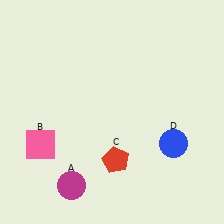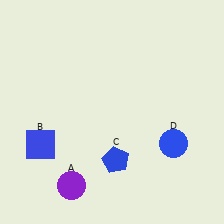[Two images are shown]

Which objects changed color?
A changed from magenta to purple. B changed from pink to blue. C changed from red to blue.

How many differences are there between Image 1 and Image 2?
There are 3 differences between the two images.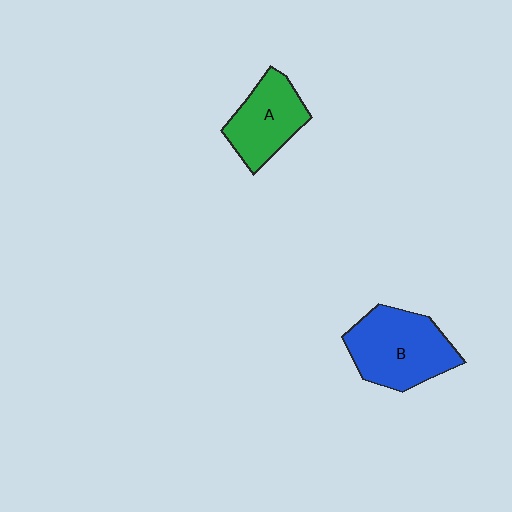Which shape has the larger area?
Shape B (blue).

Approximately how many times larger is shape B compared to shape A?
Approximately 1.4 times.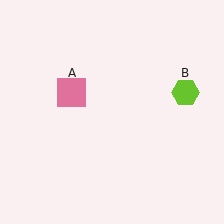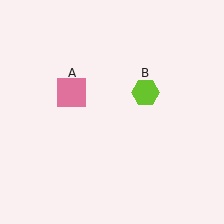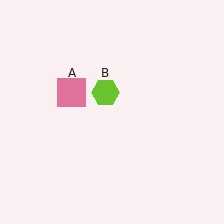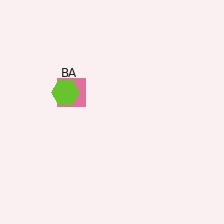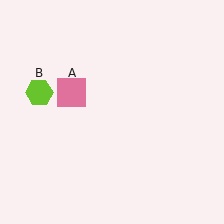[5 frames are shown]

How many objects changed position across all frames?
1 object changed position: lime hexagon (object B).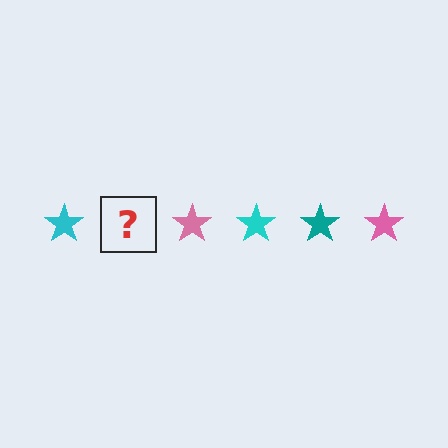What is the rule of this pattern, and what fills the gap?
The rule is that the pattern cycles through cyan, teal, pink stars. The gap should be filled with a teal star.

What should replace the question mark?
The question mark should be replaced with a teal star.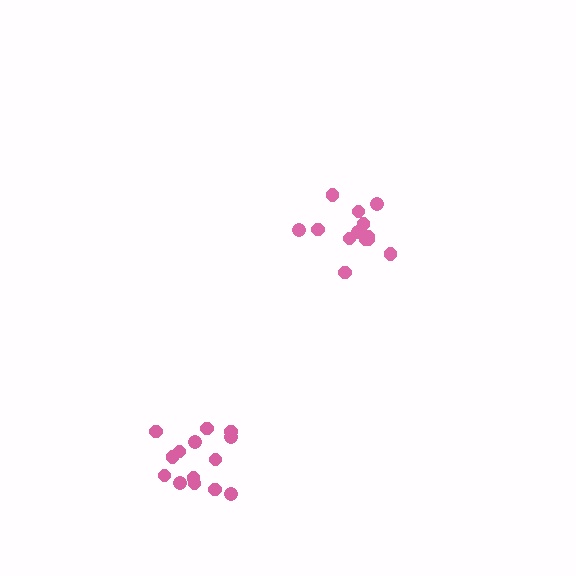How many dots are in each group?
Group 1: 13 dots, Group 2: 14 dots (27 total).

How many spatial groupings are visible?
There are 2 spatial groupings.